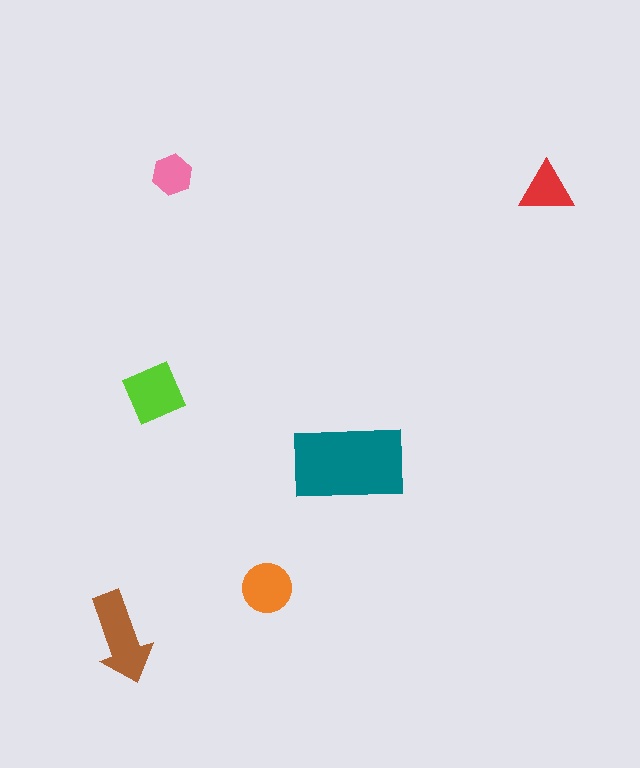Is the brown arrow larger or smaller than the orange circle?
Larger.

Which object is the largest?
The teal rectangle.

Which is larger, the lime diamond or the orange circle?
The lime diamond.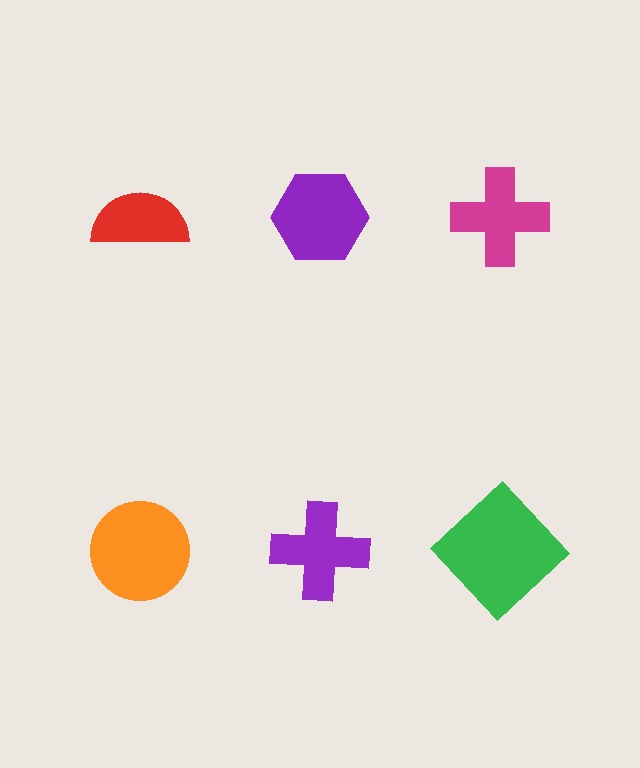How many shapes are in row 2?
3 shapes.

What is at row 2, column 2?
A purple cross.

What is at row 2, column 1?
An orange circle.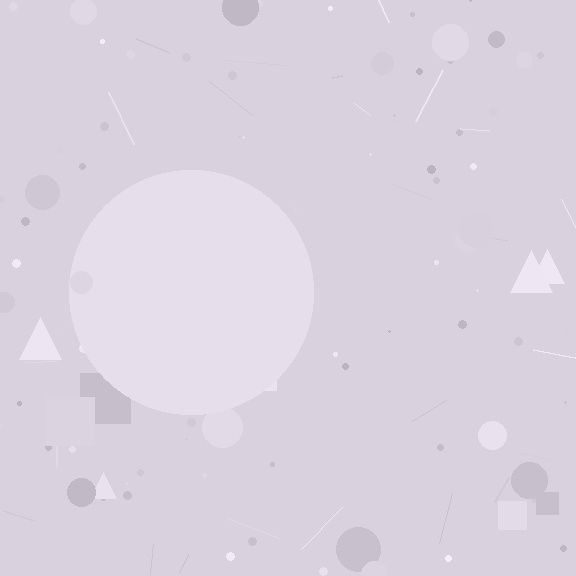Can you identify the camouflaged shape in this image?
The camouflaged shape is a circle.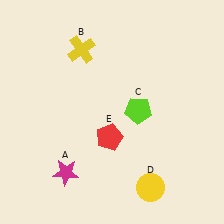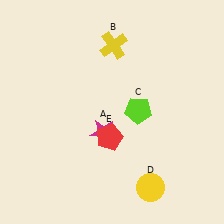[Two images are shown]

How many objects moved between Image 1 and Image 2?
2 objects moved between the two images.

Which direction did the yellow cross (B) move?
The yellow cross (B) moved right.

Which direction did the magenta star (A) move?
The magenta star (A) moved up.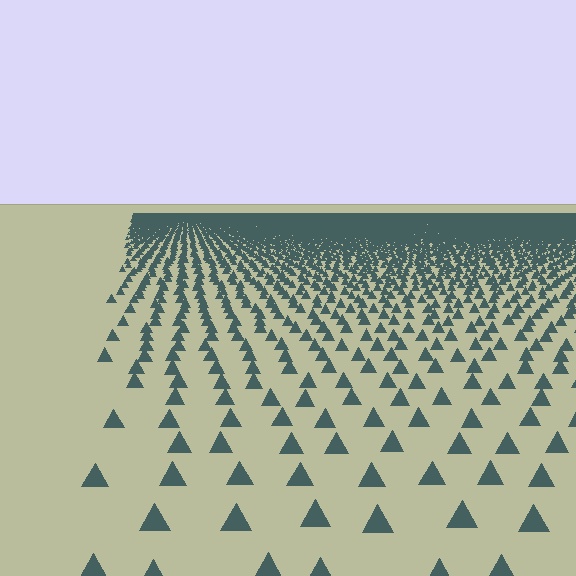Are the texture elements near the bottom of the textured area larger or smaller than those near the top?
Larger. Near the bottom, elements are closer to the viewer and appear at a bigger on-screen size.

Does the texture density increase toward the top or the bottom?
Density increases toward the top.